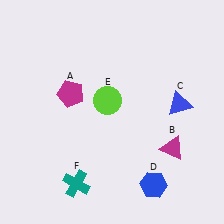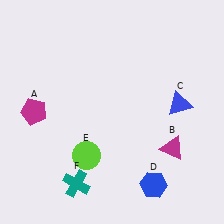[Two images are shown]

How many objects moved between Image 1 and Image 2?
2 objects moved between the two images.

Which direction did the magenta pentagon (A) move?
The magenta pentagon (A) moved left.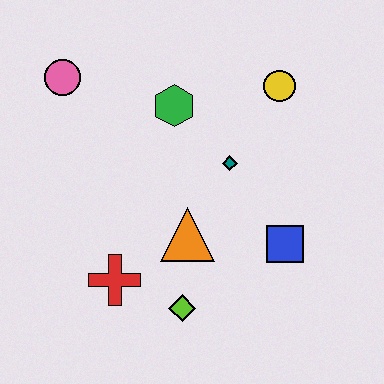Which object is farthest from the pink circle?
The blue square is farthest from the pink circle.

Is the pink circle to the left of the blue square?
Yes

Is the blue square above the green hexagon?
No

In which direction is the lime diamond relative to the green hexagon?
The lime diamond is below the green hexagon.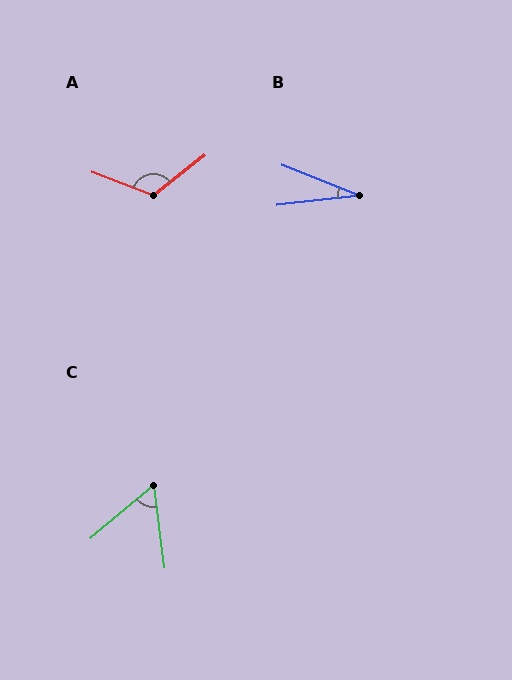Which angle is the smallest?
B, at approximately 28 degrees.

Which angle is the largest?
A, at approximately 121 degrees.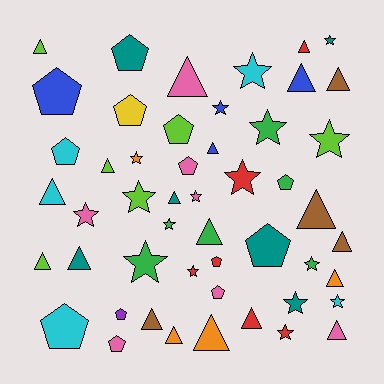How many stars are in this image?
There are 17 stars.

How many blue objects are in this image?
There are 4 blue objects.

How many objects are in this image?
There are 50 objects.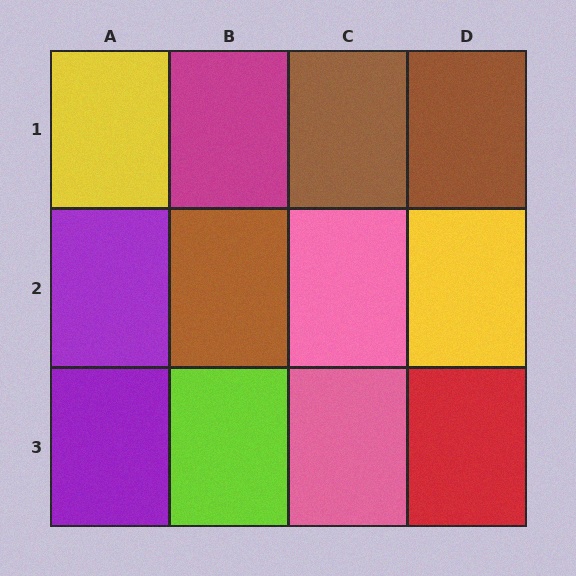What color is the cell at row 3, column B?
Lime.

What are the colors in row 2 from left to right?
Purple, brown, pink, yellow.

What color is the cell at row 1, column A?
Yellow.